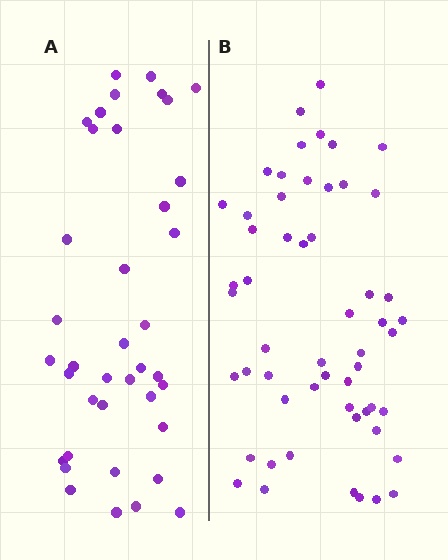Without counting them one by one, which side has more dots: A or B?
Region B (the right region) has more dots.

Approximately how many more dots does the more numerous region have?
Region B has approximately 15 more dots than region A.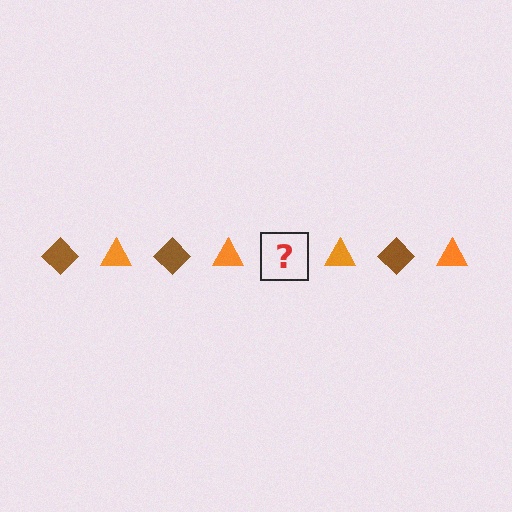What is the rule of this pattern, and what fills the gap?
The rule is that the pattern alternates between brown diamond and orange triangle. The gap should be filled with a brown diamond.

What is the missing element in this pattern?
The missing element is a brown diamond.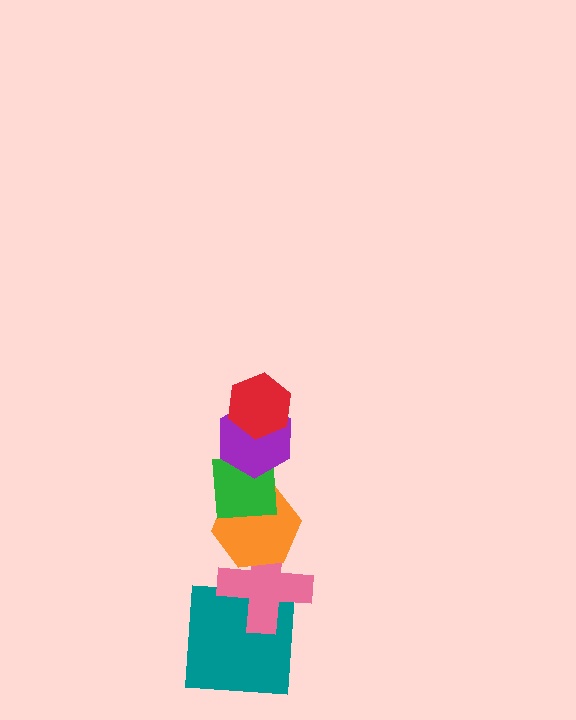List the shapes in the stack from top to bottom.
From top to bottom: the red hexagon, the purple hexagon, the green square, the orange hexagon, the pink cross, the teal square.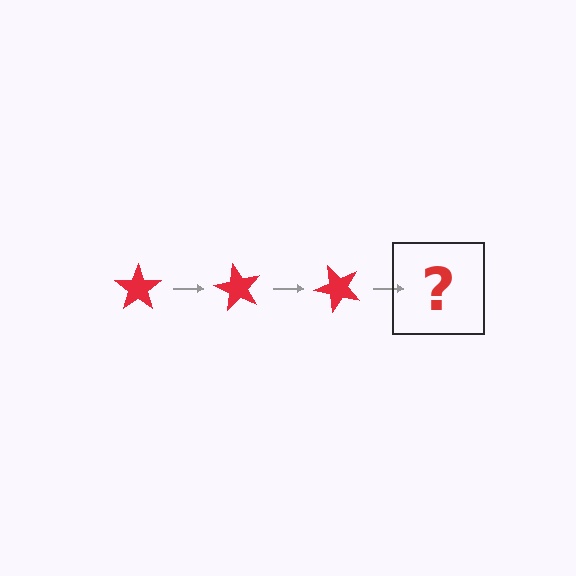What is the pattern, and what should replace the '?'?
The pattern is that the star rotates 60 degrees each step. The '?' should be a red star rotated 180 degrees.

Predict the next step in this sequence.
The next step is a red star rotated 180 degrees.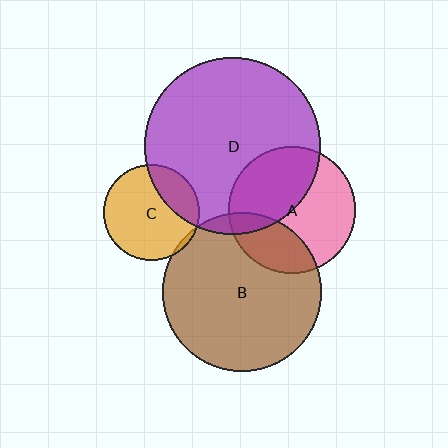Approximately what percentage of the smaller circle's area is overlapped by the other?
Approximately 5%.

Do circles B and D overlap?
Yes.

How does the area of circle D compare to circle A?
Approximately 1.9 times.